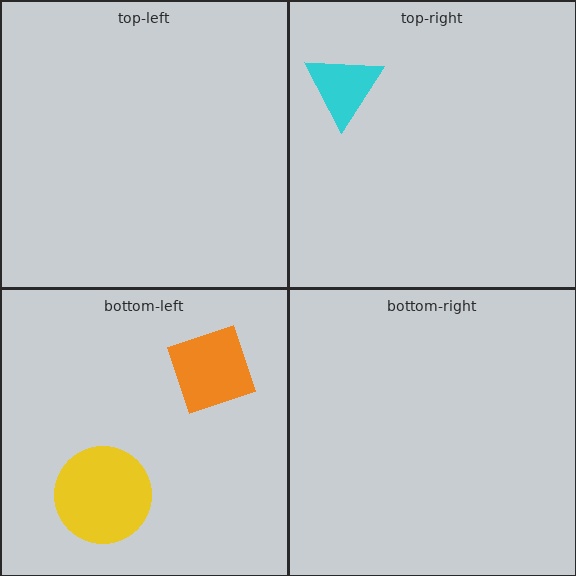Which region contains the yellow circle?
The bottom-left region.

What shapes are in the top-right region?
The cyan triangle.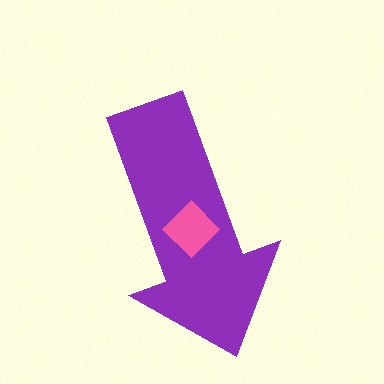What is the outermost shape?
The purple arrow.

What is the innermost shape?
The pink diamond.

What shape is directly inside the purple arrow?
The pink diamond.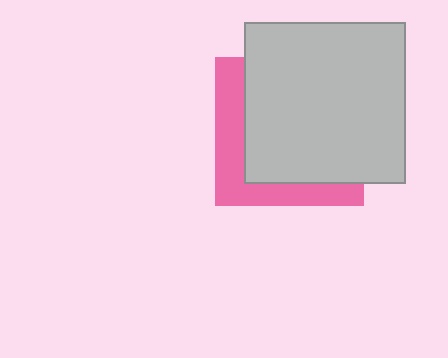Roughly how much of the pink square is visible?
A small part of it is visible (roughly 31%).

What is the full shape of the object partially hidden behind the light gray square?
The partially hidden object is a pink square.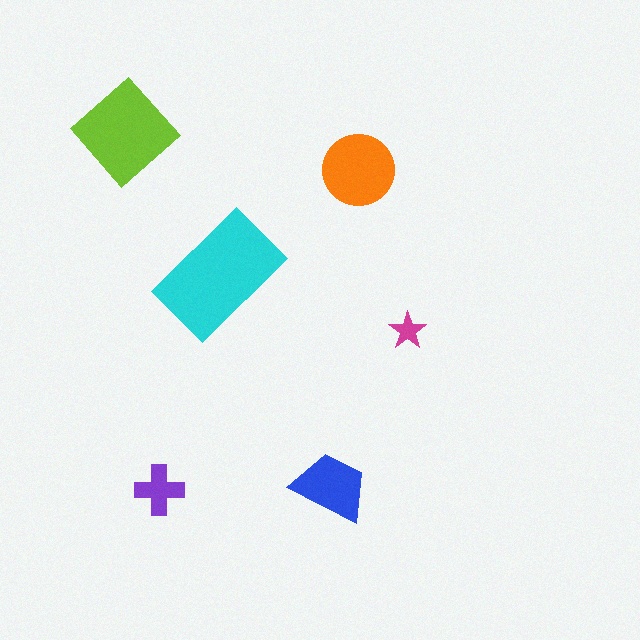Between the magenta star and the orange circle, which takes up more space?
The orange circle.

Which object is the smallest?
The magenta star.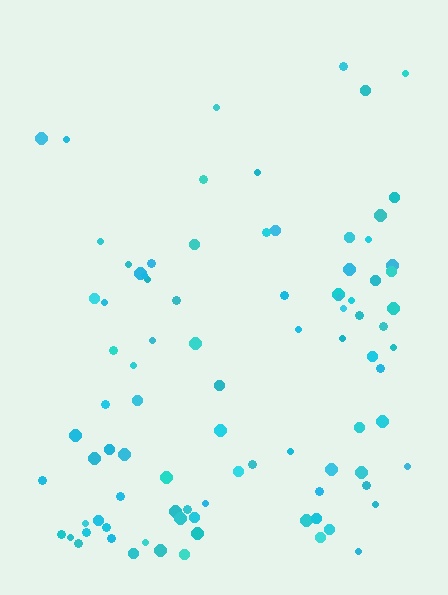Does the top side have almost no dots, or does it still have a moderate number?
Still a moderate number, just noticeably fewer than the bottom.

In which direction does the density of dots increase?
From top to bottom, with the bottom side densest.